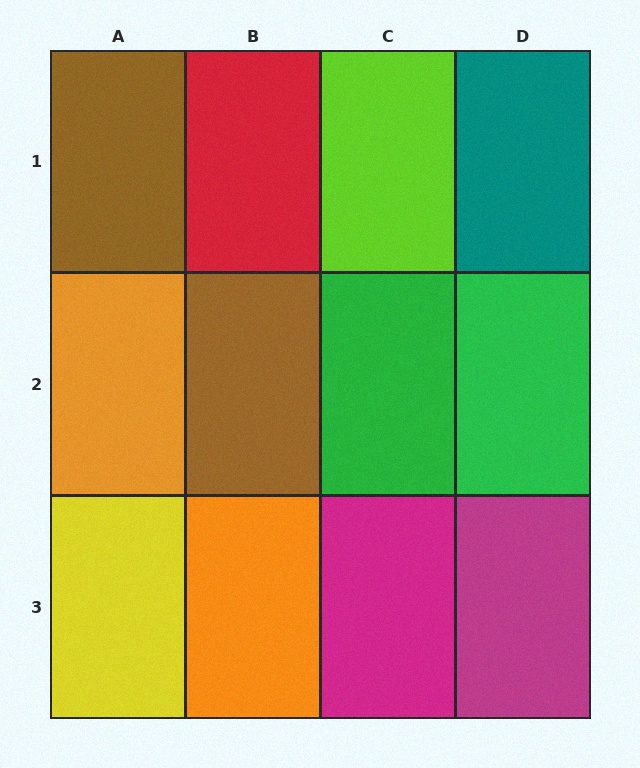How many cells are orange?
2 cells are orange.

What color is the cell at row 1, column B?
Red.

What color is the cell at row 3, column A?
Yellow.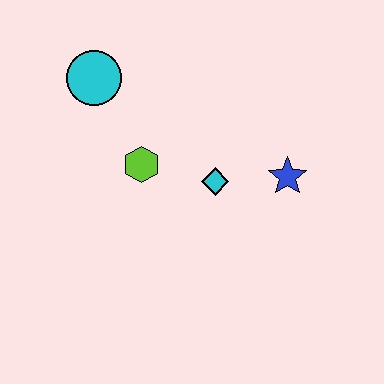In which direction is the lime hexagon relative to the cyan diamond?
The lime hexagon is to the left of the cyan diamond.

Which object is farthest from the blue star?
The cyan circle is farthest from the blue star.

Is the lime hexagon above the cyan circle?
No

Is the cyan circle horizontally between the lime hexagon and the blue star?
No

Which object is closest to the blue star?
The cyan diamond is closest to the blue star.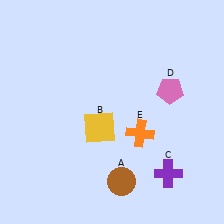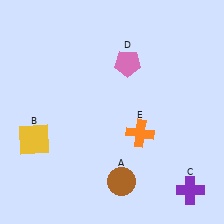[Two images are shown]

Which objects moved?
The objects that moved are: the yellow square (B), the purple cross (C), the pink pentagon (D).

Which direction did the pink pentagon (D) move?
The pink pentagon (D) moved left.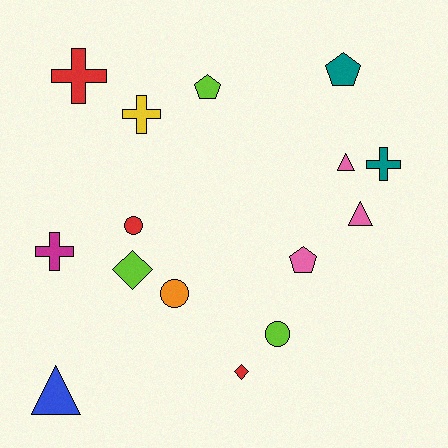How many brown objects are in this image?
There are no brown objects.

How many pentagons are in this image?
There are 3 pentagons.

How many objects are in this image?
There are 15 objects.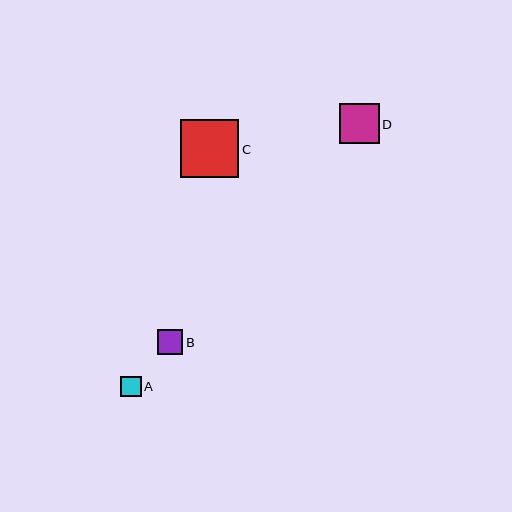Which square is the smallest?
Square A is the smallest with a size of approximately 20 pixels.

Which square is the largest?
Square C is the largest with a size of approximately 58 pixels.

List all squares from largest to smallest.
From largest to smallest: C, D, B, A.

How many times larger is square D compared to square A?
Square D is approximately 2.0 times the size of square A.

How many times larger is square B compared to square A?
Square B is approximately 1.3 times the size of square A.